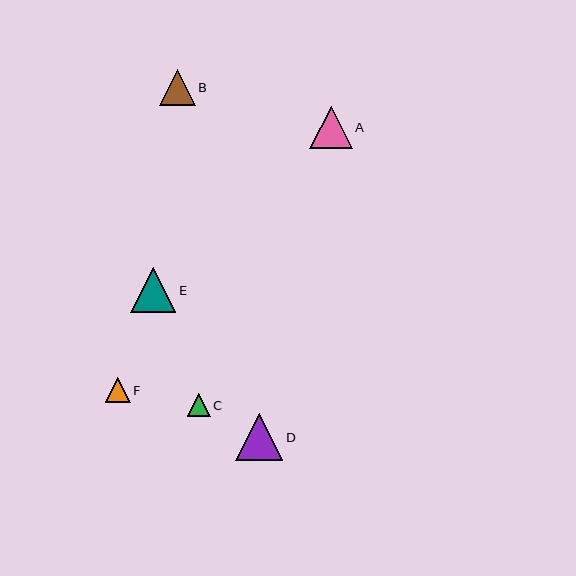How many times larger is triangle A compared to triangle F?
Triangle A is approximately 1.7 times the size of triangle F.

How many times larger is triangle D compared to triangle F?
Triangle D is approximately 1.9 times the size of triangle F.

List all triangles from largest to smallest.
From largest to smallest: D, E, A, B, F, C.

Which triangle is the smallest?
Triangle C is the smallest with a size of approximately 23 pixels.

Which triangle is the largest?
Triangle D is the largest with a size of approximately 47 pixels.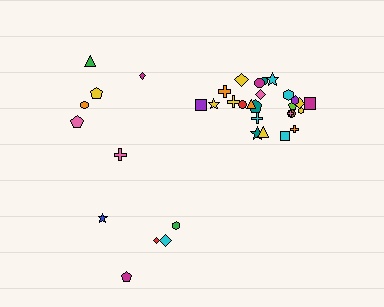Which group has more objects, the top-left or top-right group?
The top-right group.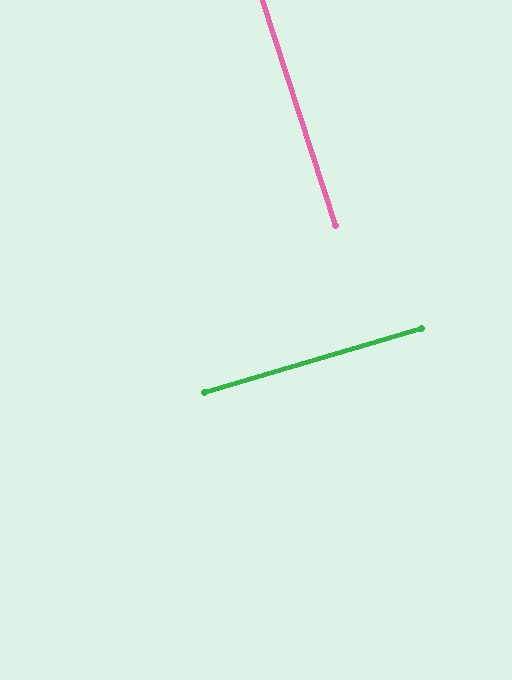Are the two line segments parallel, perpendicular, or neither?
Perpendicular — they meet at approximately 88°.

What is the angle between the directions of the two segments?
Approximately 88 degrees.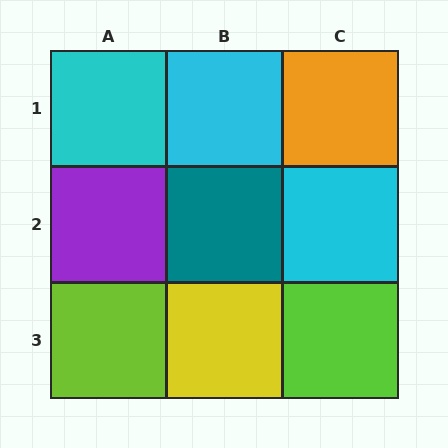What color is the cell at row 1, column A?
Cyan.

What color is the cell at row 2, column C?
Cyan.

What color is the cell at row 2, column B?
Teal.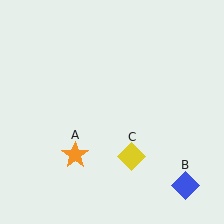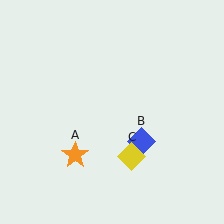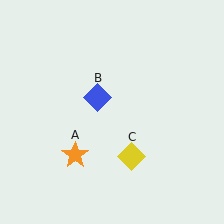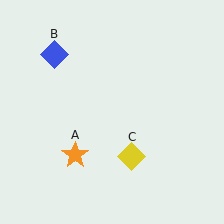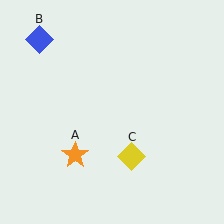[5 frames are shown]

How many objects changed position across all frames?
1 object changed position: blue diamond (object B).